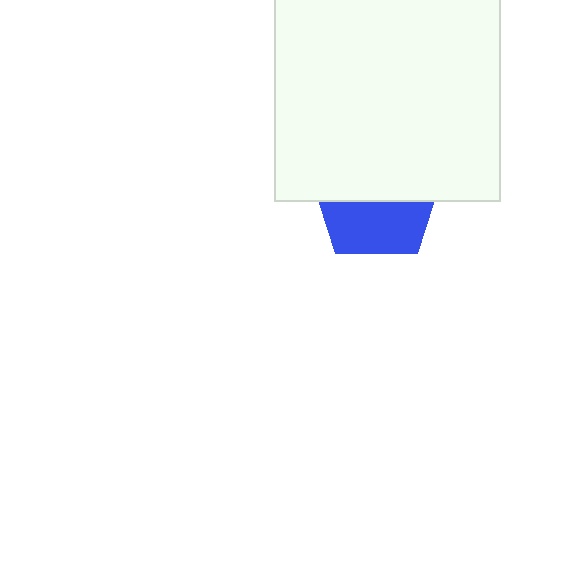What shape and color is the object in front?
The object in front is a white square.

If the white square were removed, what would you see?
You would see the complete blue pentagon.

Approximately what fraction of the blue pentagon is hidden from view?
Roughly 56% of the blue pentagon is hidden behind the white square.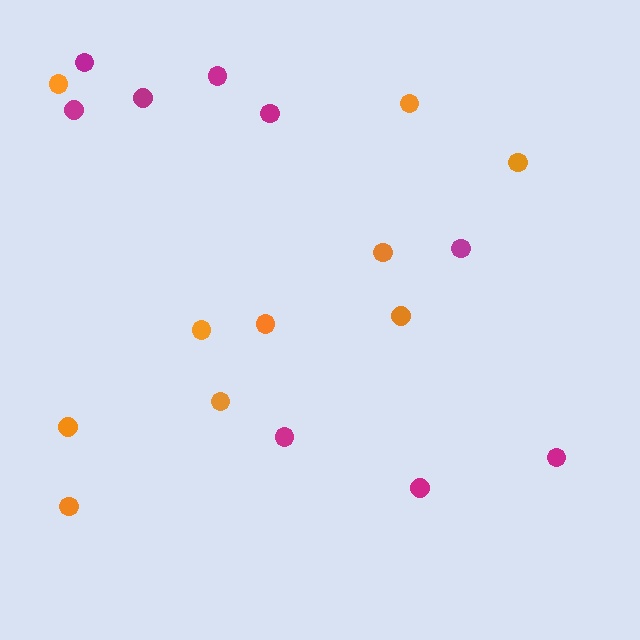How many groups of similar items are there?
There are 2 groups: one group of magenta circles (9) and one group of orange circles (10).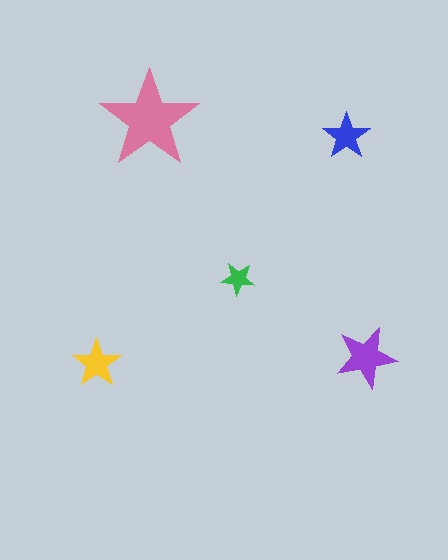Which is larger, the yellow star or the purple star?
The purple one.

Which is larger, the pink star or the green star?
The pink one.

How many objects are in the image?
There are 5 objects in the image.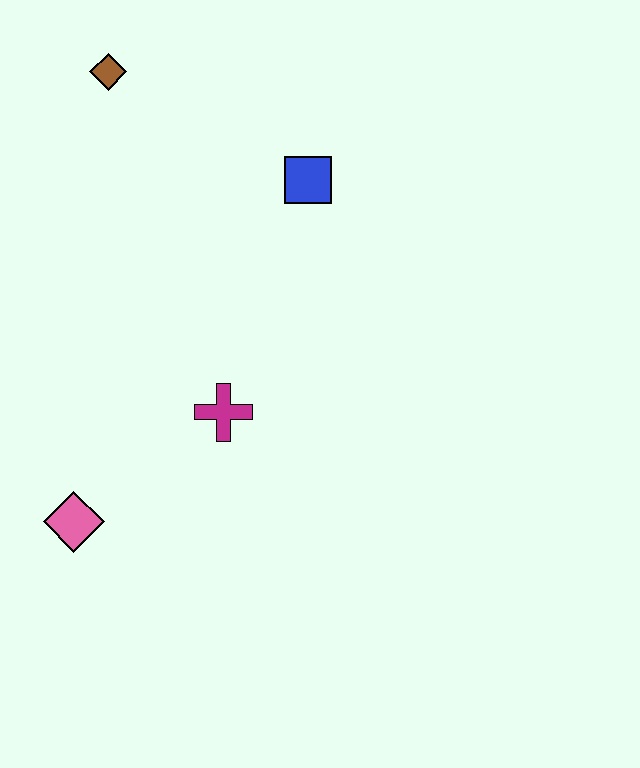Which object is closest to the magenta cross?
The pink diamond is closest to the magenta cross.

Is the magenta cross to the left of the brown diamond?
No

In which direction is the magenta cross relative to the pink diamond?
The magenta cross is to the right of the pink diamond.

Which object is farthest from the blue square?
The pink diamond is farthest from the blue square.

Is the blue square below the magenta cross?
No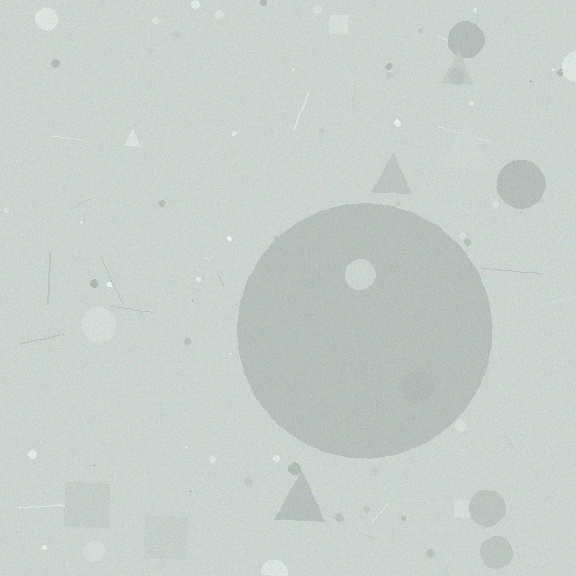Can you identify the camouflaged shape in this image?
The camouflaged shape is a circle.